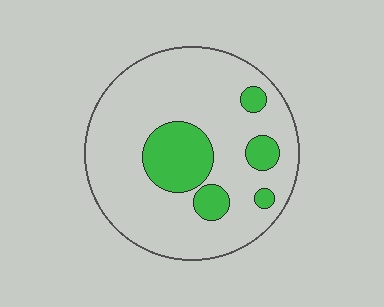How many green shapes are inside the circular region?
5.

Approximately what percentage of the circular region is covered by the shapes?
Approximately 20%.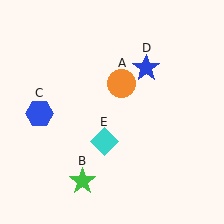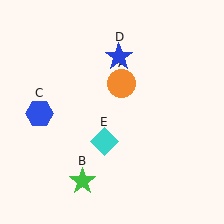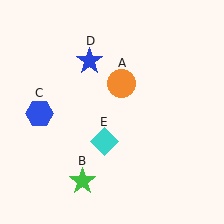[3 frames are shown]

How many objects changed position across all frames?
1 object changed position: blue star (object D).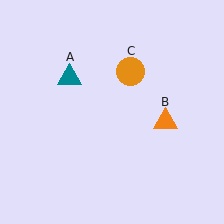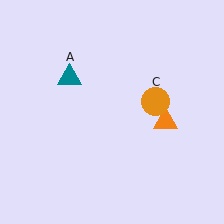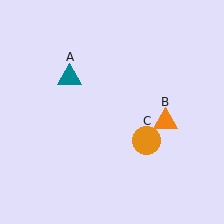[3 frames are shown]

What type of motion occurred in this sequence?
The orange circle (object C) rotated clockwise around the center of the scene.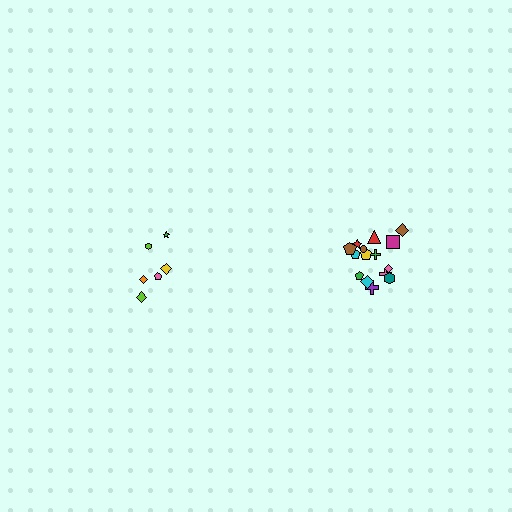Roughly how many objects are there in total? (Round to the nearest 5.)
Roughly 20 objects in total.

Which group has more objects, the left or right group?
The right group.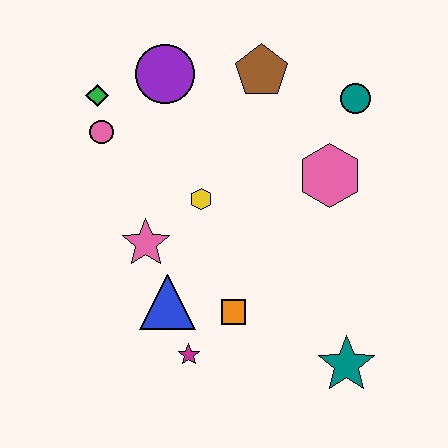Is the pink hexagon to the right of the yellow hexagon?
Yes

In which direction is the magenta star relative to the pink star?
The magenta star is below the pink star.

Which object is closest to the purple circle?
The green diamond is closest to the purple circle.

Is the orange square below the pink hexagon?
Yes